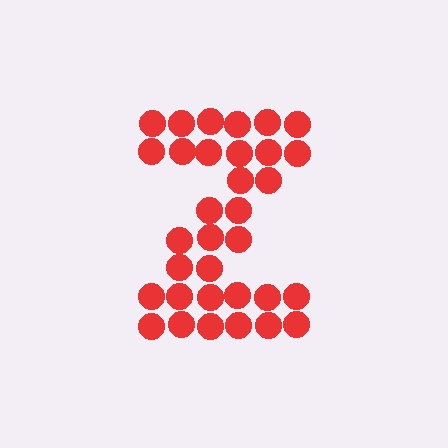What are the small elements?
The small elements are circles.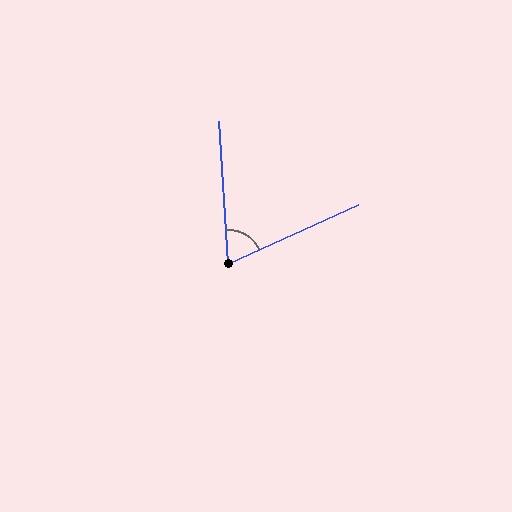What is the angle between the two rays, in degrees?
Approximately 69 degrees.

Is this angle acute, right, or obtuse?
It is acute.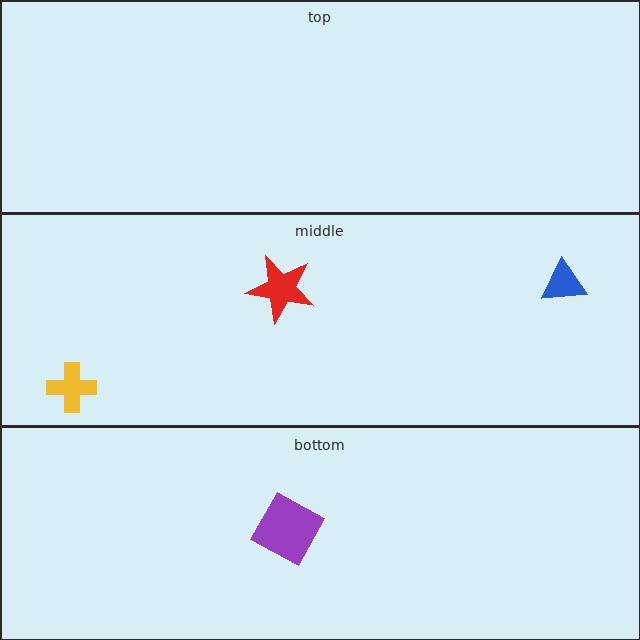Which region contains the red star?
The middle region.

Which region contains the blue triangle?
The middle region.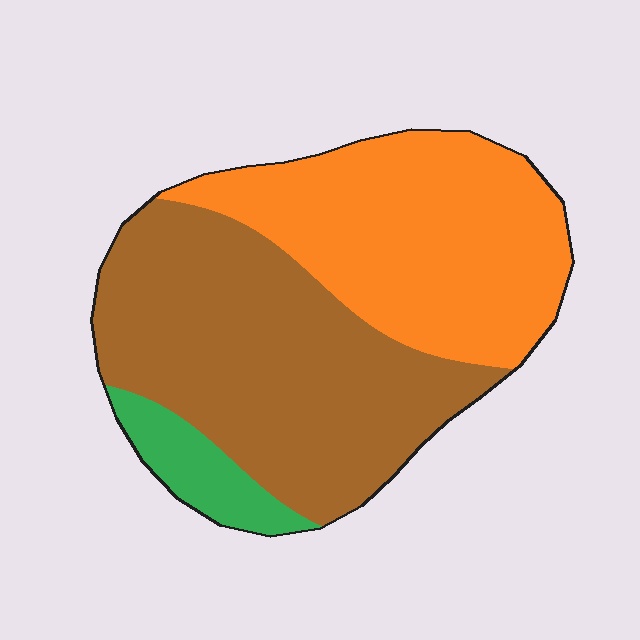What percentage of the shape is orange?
Orange covers around 40% of the shape.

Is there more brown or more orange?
Brown.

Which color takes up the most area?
Brown, at roughly 50%.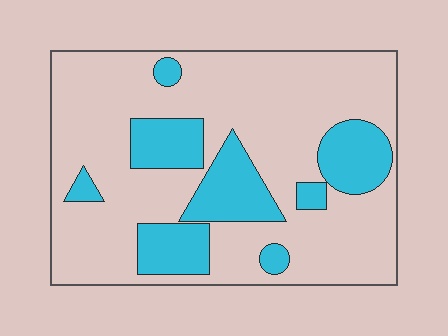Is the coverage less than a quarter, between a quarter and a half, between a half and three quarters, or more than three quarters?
Less than a quarter.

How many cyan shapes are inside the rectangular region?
8.